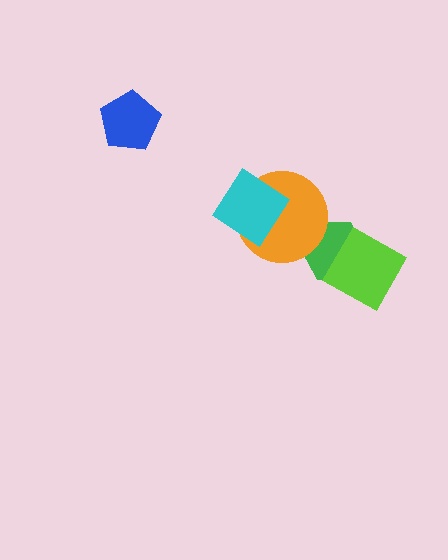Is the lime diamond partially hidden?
No, no other shape covers it.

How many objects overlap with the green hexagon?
2 objects overlap with the green hexagon.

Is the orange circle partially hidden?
Yes, it is partially covered by another shape.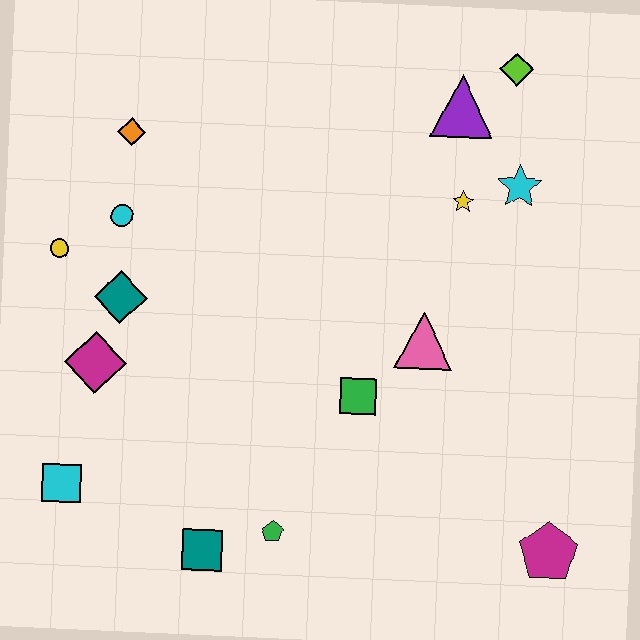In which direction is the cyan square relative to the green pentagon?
The cyan square is to the left of the green pentagon.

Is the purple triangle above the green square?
Yes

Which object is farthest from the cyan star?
The cyan square is farthest from the cyan star.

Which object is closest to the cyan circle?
The yellow circle is closest to the cyan circle.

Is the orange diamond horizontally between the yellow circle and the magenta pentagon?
Yes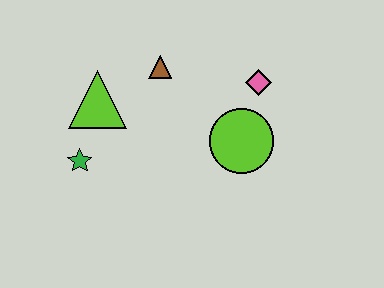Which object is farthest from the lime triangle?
The pink diamond is farthest from the lime triangle.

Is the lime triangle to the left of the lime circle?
Yes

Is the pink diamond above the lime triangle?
Yes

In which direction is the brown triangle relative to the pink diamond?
The brown triangle is to the left of the pink diamond.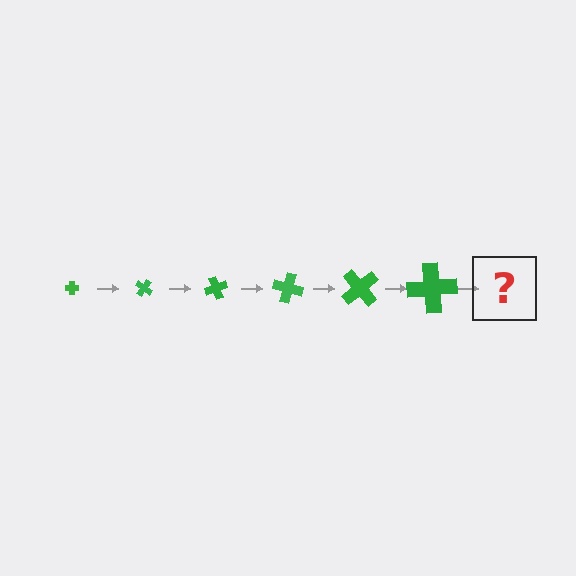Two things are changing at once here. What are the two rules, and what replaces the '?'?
The two rules are that the cross grows larger each step and it rotates 35 degrees each step. The '?' should be a cross, larger than the previous one and rotated 210 degrees from the start.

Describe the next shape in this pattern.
It should be a cross, larger than the previous one and rotated 210 degrees from the start.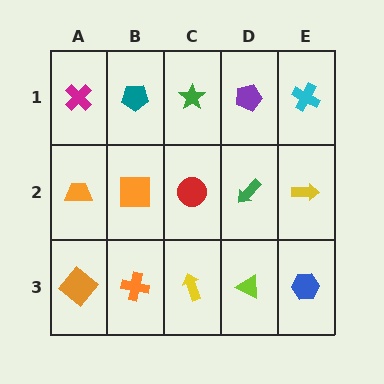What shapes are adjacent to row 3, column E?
A yellow arrow (row 2, column E), a lime triangle (row 3, column D).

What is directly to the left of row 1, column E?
A purple pentagon.